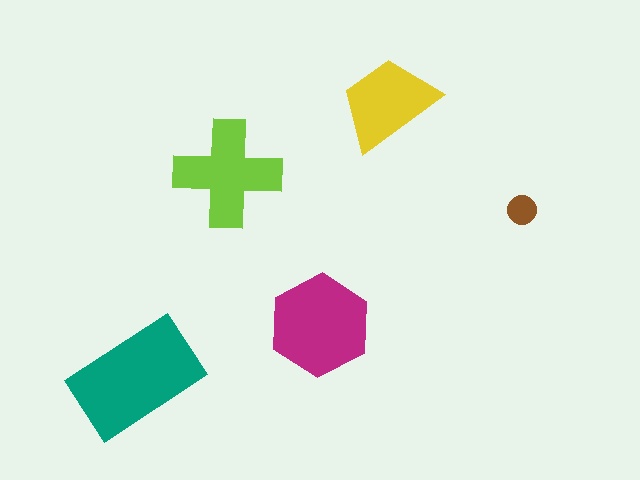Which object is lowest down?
The teal rectangle is bottommost.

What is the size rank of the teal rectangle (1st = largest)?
1st.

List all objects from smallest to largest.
The brown circle, the yellow trapezoid, the lime cross, the magenta hexagon, the teal rectangle.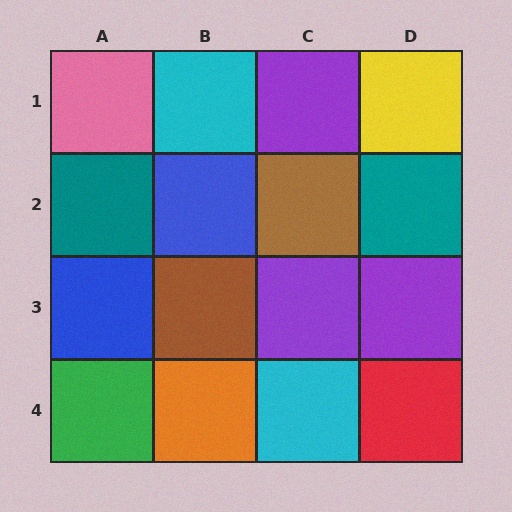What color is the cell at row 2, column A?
Teal.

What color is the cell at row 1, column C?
Purple.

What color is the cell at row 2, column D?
Teal.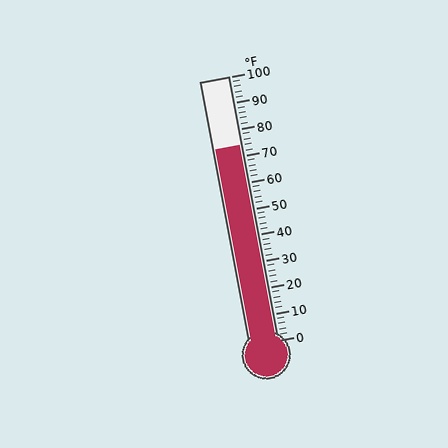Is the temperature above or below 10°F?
The temperature is above 10°F.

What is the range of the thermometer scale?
The thermometer scale ranges from 0°F to 100°F.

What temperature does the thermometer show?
The thermometer shows approximately 74°F.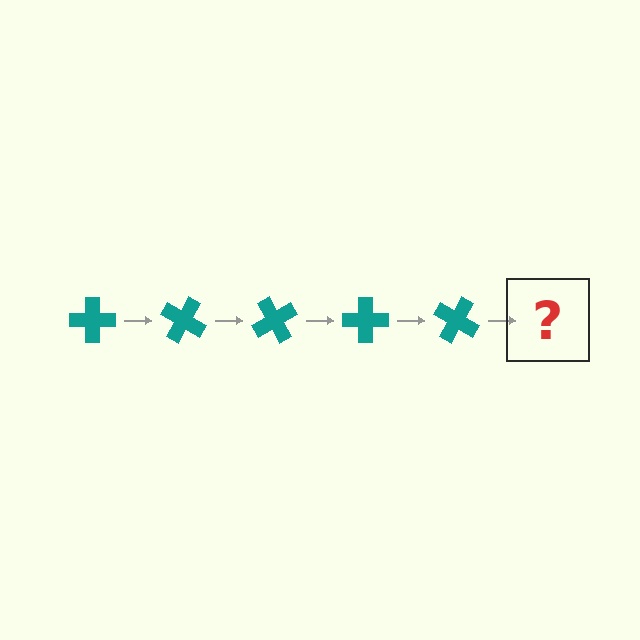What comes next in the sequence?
The next element should be a teal cross rotated 150 degrees.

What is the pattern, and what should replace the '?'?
The pattern is that the cross rotates 30 degrees each step. The '?' should be a teal cross rotated 150 degrees.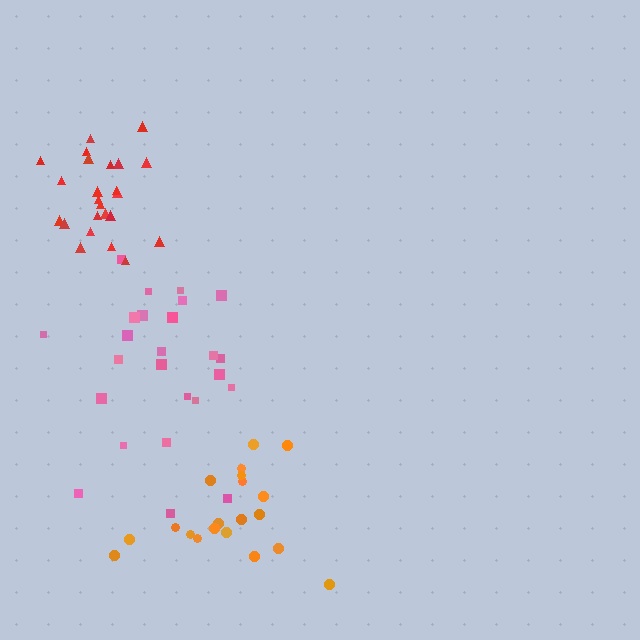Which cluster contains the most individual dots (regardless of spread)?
Pink (25).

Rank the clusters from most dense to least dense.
red, orange, pink.